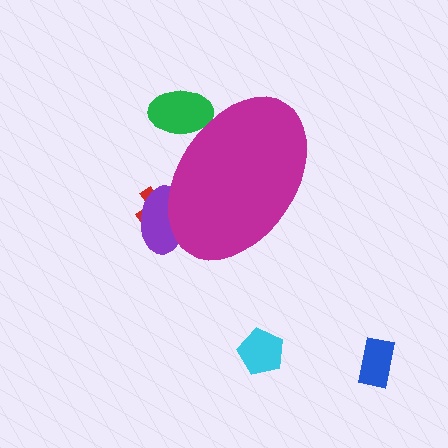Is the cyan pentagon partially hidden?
No, the cyan pentagon is fully visible.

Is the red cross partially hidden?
Yes, the red cross is partially hidden behind the magenta ellipse.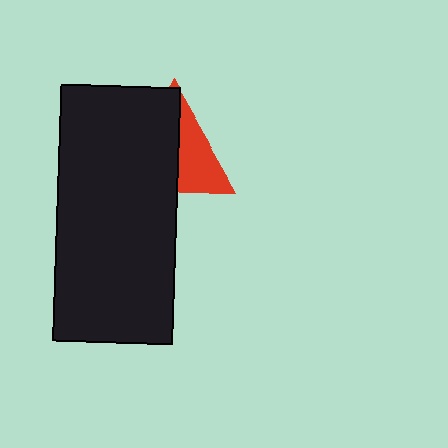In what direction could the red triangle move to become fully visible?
The red triangle could move right. That would shift it out from behind the black rectangle entirely.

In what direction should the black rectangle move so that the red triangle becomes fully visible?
The black rectangle should move left. That is the shortest direction to clear the overlap and leave the red triangle fully visible.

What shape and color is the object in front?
The object in front is a black rectangle.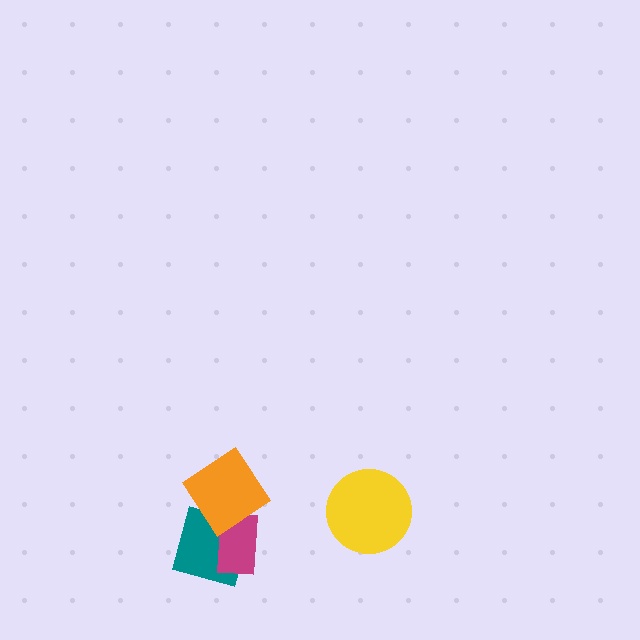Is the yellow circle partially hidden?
No, no other shape covers it.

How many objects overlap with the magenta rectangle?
2 objects overlap with the magenta rectangle.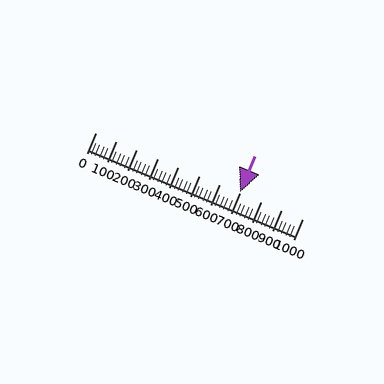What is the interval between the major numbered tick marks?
The major tick marks are spaced 100 units apart.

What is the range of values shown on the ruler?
The ruler shows values from 0 to 1000.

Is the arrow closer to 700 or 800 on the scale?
The arrow is closer to 700.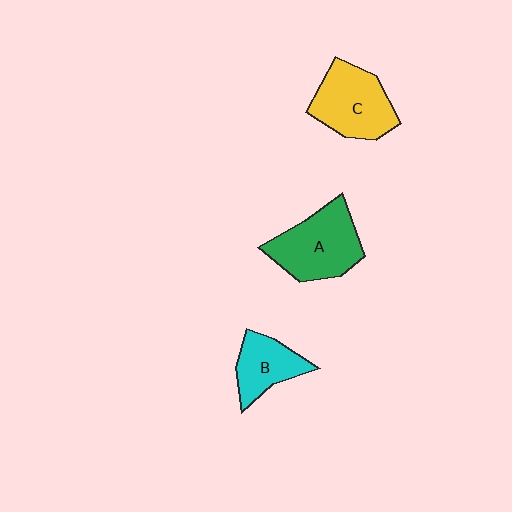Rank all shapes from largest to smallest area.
From largest to smallest: A (green), C (yellow), B (cyan).